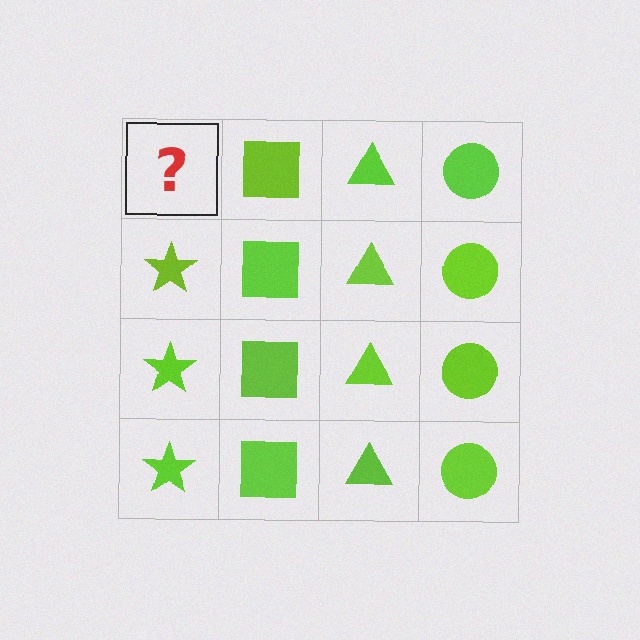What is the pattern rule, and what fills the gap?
The rule is that each column has a consistent shape. The gap should be filled with a lime star.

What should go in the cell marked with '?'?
The missing cell should contain a lime star.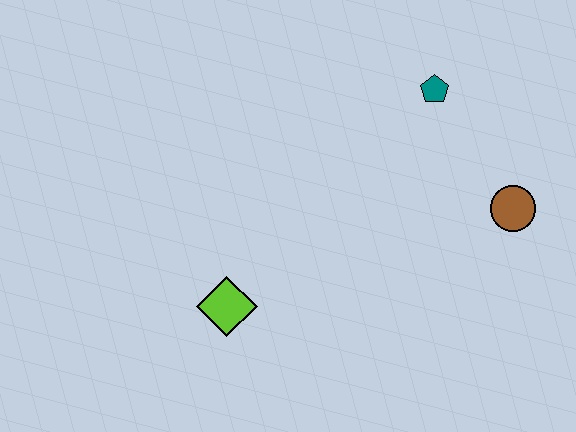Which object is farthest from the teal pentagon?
The lime diamond is farthest from the teal pentagon.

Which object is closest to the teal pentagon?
The brown circle is closest to the teal pentagon.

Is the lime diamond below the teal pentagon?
Yes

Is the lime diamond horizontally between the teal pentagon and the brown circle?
No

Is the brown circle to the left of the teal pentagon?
No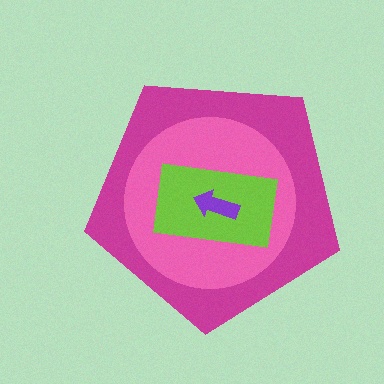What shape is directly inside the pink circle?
The lime rectangle.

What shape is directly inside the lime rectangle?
The purple arrow.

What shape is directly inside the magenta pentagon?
The pink circle.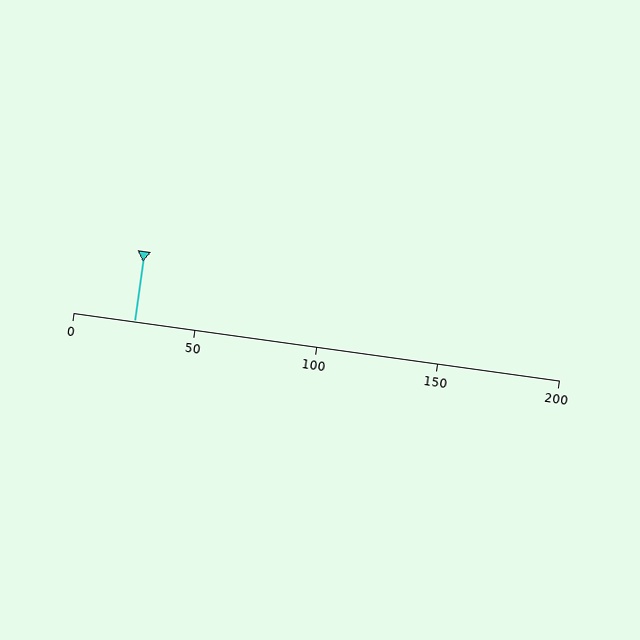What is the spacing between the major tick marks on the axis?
The major ticks are spaced 50 apart.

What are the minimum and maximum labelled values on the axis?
The axis runs from 0 to 200.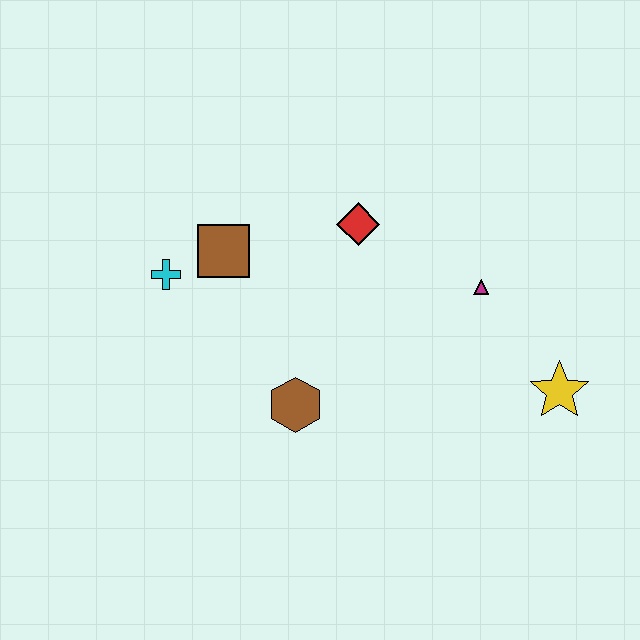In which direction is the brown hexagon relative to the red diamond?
The brown hexagon is below the red diamond.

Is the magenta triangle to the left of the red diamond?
No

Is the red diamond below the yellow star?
No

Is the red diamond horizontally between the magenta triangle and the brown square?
Yes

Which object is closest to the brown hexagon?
The brown square is closest to the brown hexagon.